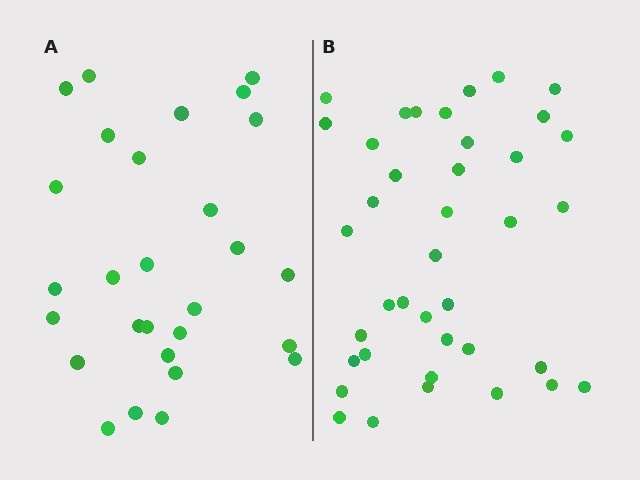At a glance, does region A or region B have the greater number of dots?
Region B (the right region) has more dots.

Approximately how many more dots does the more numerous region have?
Region B has roughly 12 or so more dots than region A.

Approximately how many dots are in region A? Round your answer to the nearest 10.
About 30 dots. (The exact count is 28, which rounds to 30.)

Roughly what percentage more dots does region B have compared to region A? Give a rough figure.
About 40% more.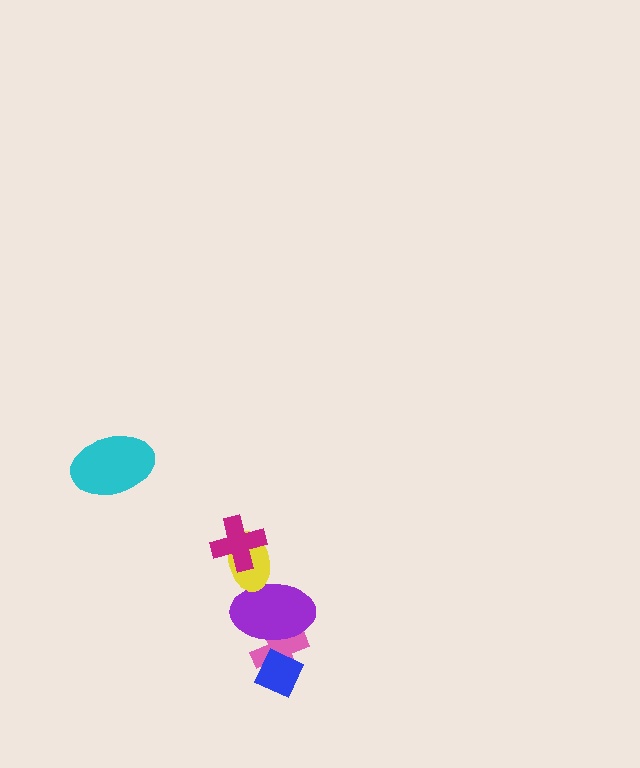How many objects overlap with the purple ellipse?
3 objects overlap with the purple ellipse.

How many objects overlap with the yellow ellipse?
2 objects overlap with the yellow ellipse.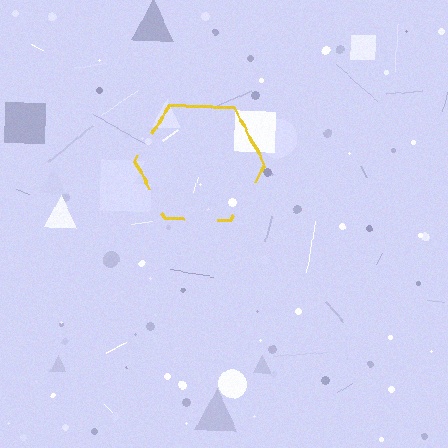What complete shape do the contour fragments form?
The contour fragments form a hexagon.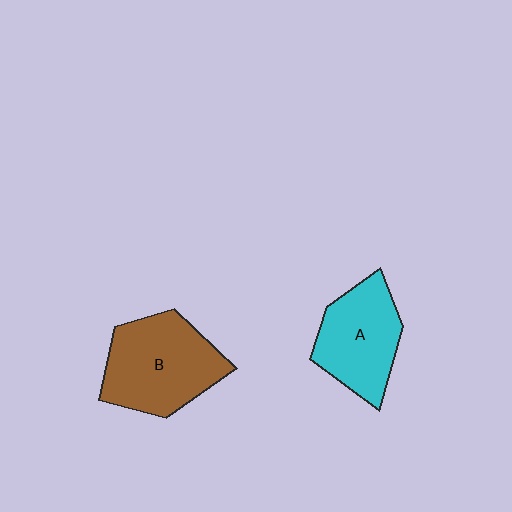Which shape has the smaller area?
Shape A (cyan).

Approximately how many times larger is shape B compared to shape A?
Approximately 1.2 times.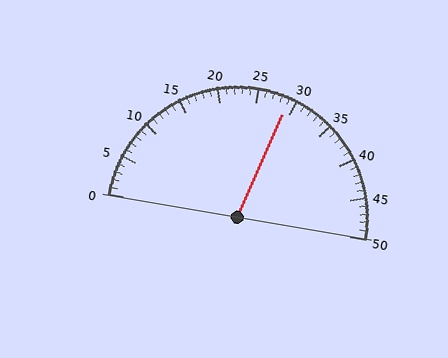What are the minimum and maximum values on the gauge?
The gauge ranges from 0 to 50.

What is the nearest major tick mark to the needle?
The nearest major tick mark is 30.